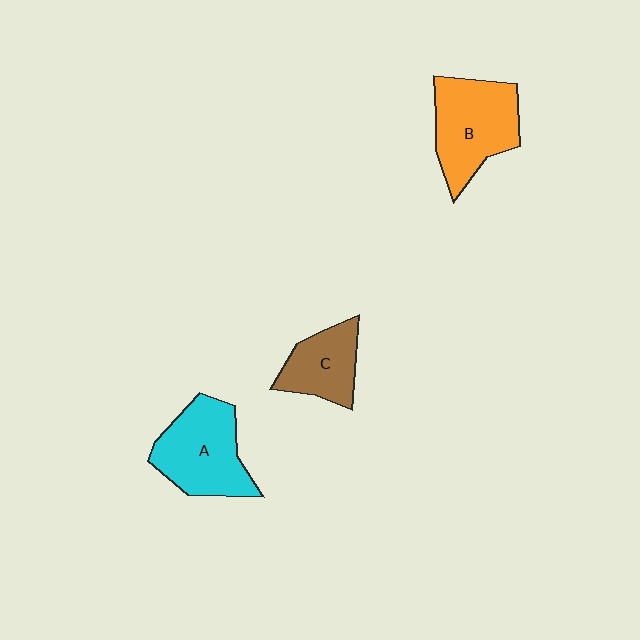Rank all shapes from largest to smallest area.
From largest to smallest: B (orange), A (cyan), C (brown).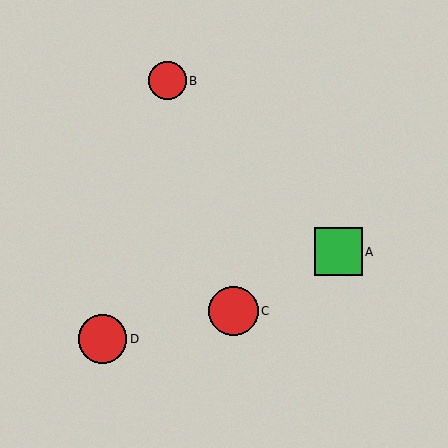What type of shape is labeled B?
Shape B is a red circle.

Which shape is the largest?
The red circle (labeled C) is the largest.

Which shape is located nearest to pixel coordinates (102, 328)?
The red circle (labeled D) at (103, 339) is nearest to that location.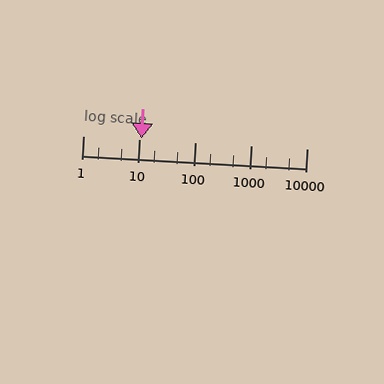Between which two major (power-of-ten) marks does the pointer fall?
The pointer is between 10 and 100.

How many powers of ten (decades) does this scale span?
The scale spans 4 decades, from 1 to 10000.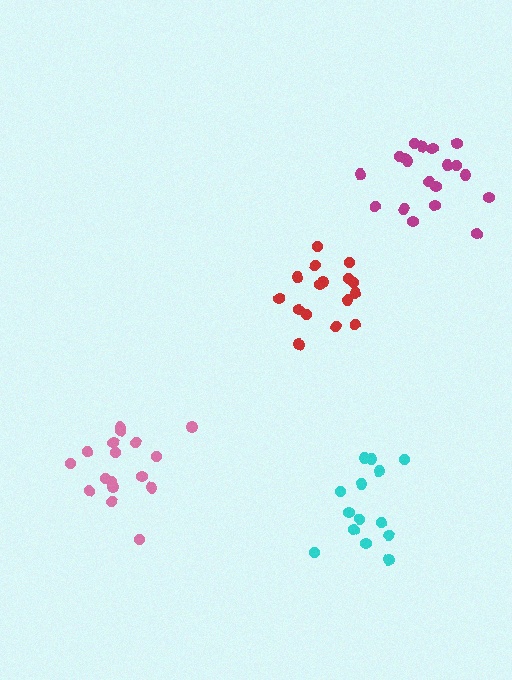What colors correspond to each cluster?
The clusters are colored: cyan, magenta, pink, red.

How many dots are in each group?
Group 1: 14 dots, Group 2: 19 dots, Group 3: 17 dots, Group 4: 16 dots (66 total).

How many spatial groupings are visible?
There are 4 spatial groupings.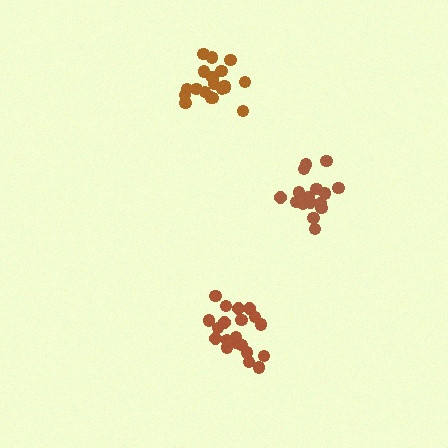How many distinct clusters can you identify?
There are 3 distinct clusters.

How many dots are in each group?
Group 1: 20 dots, Group 2: 19 dots, Group 3: 18 dots (57 total).